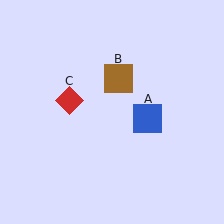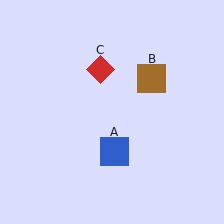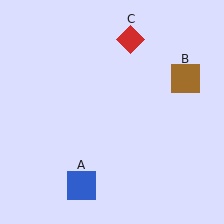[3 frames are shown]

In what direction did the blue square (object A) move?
The blue square (object A) moved down and to the left.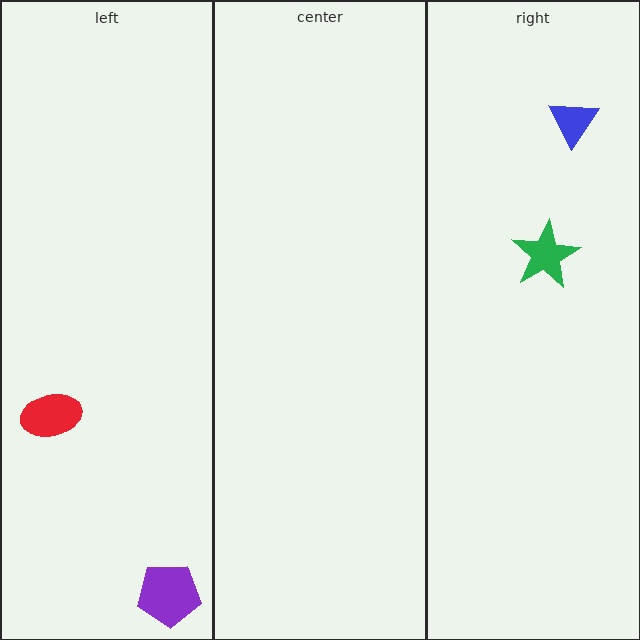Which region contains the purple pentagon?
The left region.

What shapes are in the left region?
The red ellipse, the purple pentagon.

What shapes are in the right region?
The green star, the blue triangle.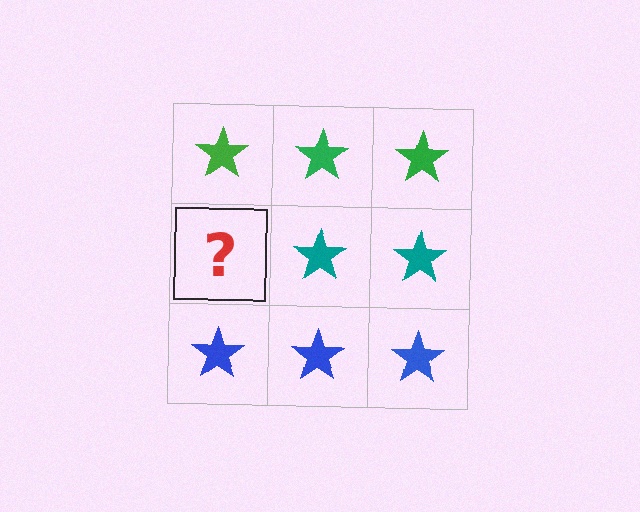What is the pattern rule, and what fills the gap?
The rule is that each row has a consistent color. The gap should be filled with a teal star.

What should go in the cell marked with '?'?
The missing cell should contain a teal star.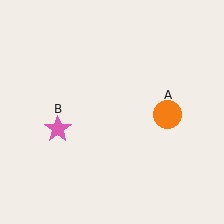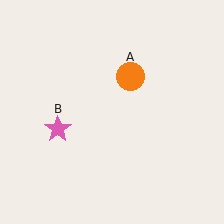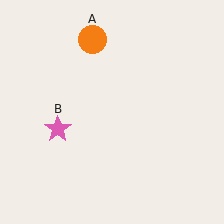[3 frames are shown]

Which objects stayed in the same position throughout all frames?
Pink star (object B) remained stationary.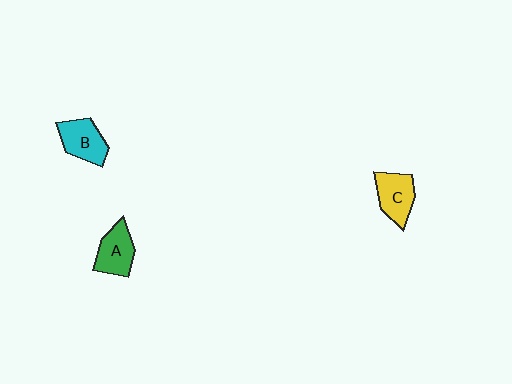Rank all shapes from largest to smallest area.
From largest to smallest: B (cyan), C (yellow), A (green).